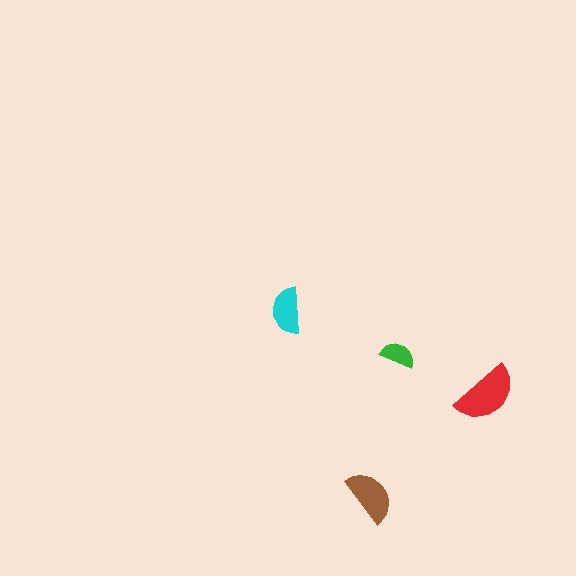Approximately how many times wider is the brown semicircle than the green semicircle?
About 1.5 times wider.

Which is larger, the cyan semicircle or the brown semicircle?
The brown one.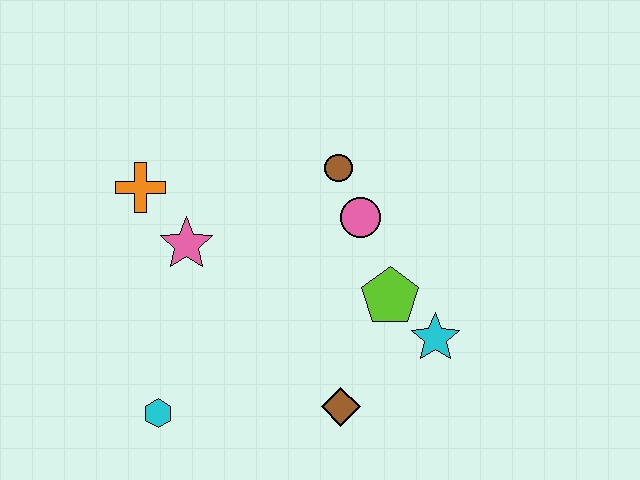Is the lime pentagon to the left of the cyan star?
Yes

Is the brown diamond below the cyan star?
Yes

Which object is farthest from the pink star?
The cyan star is farthest from the pink star.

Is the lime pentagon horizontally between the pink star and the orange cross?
No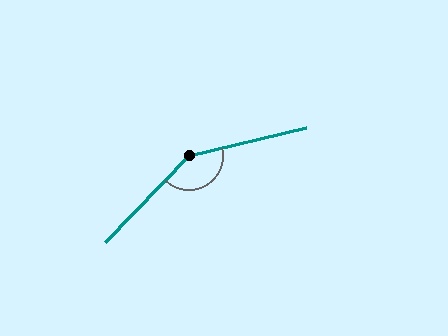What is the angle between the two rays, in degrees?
Approximately 148 degrees.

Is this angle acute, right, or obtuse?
It is obtuse.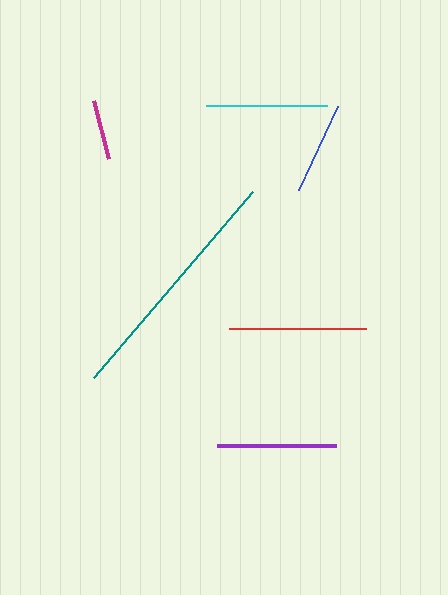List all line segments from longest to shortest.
From longest to shortest: teal, red, cyan, purple, blue, magenta.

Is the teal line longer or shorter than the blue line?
The teal line is longer than the blue line.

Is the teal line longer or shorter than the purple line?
The teal line is longer than the purple line.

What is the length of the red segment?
The red segment is approximately 138 pixels long.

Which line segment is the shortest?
The magenta line is the shortest at approximately 60 pixels.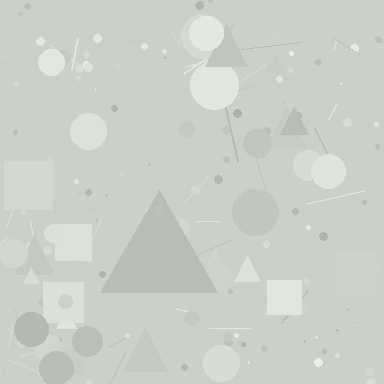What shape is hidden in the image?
A triangle is hidden in the image.